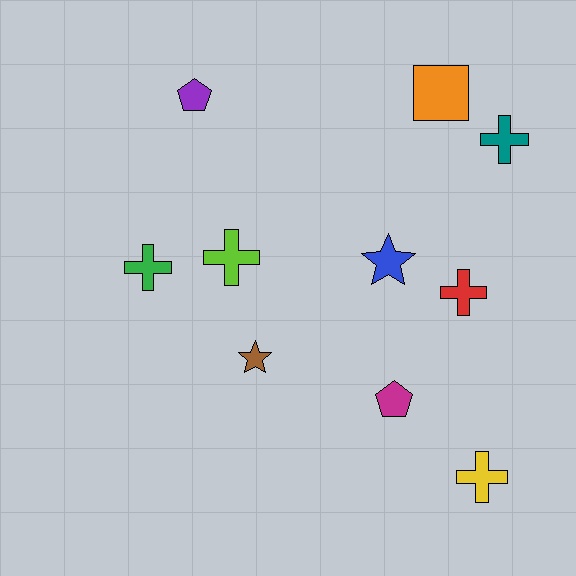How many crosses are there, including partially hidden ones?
There are 5 crosses.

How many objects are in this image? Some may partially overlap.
There are 10 objects.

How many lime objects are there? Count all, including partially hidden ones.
There is 1 lime object.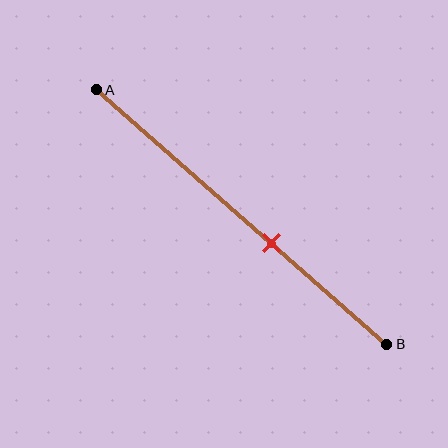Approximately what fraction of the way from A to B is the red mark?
The red mark is approximately 60% of the way from A to B.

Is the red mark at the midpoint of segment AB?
No, the mark is at about 60% from A, not at the 50% midpoint.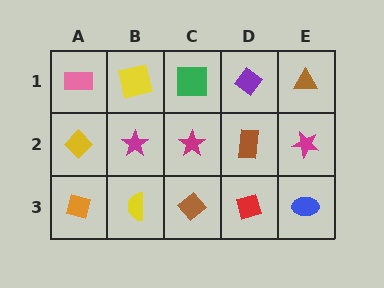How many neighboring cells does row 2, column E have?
3.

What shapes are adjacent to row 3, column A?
A yellow diamond (row 2, column A), a yellow semicircle (row 3, column B).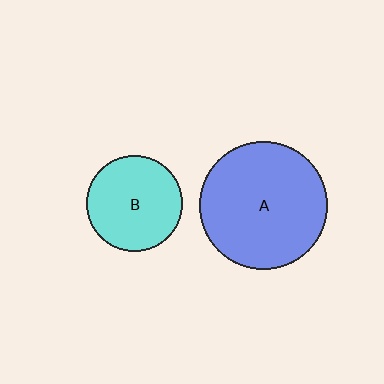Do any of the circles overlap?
No, none of the circles overlap.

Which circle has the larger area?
Circle A (blue).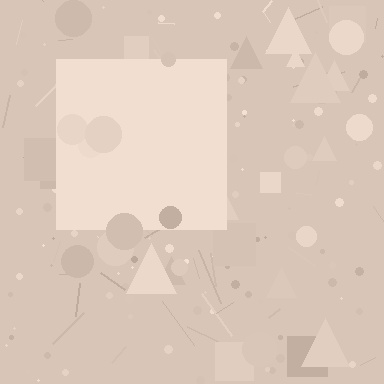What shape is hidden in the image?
A square is hidden in the image.